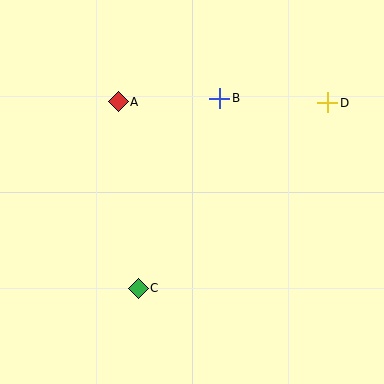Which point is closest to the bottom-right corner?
Point C is closest to the bottom-right corner.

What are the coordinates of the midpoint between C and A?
The midpoint between C and A is at (128, 195).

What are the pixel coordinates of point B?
Point B is at (220, 98).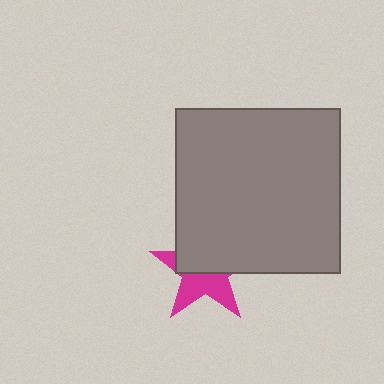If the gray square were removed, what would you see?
You would see the complete magenta star.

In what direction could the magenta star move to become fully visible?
The magenta star could move down. That would shift it out from behind the gray square entirely.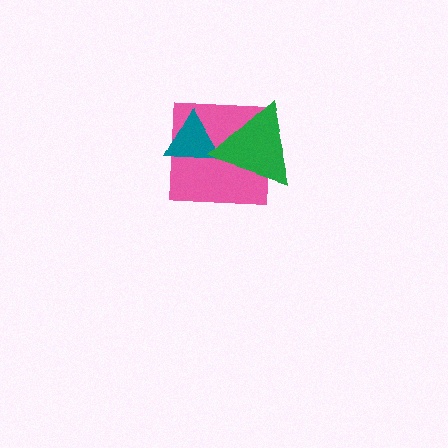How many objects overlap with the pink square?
2 objects overlap with the pink square.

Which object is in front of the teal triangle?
The green triangle is in front of the teal triangle.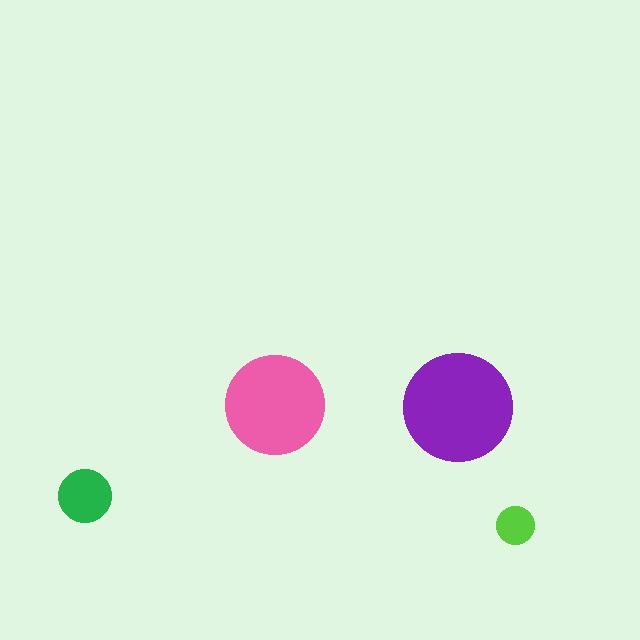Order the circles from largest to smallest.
the purple one, the pink one, the green one, the lime one.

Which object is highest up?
The pink circle is topmost.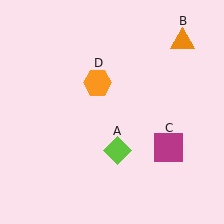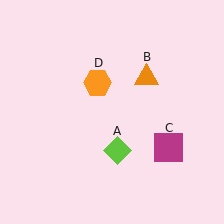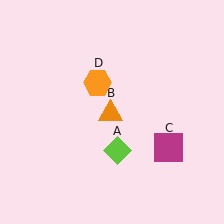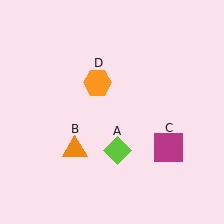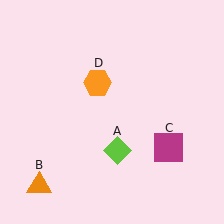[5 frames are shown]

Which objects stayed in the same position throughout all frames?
Lime diamond (object A) and magenta square (object C) and orange hexagon (object D) remained stationary.